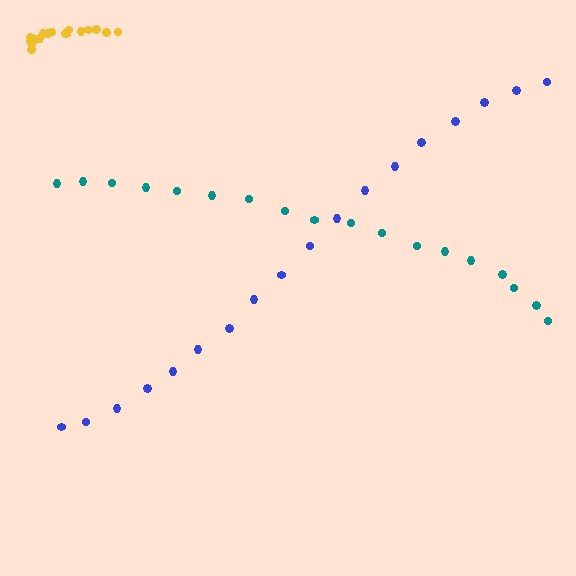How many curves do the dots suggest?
There are 3 distinct paths.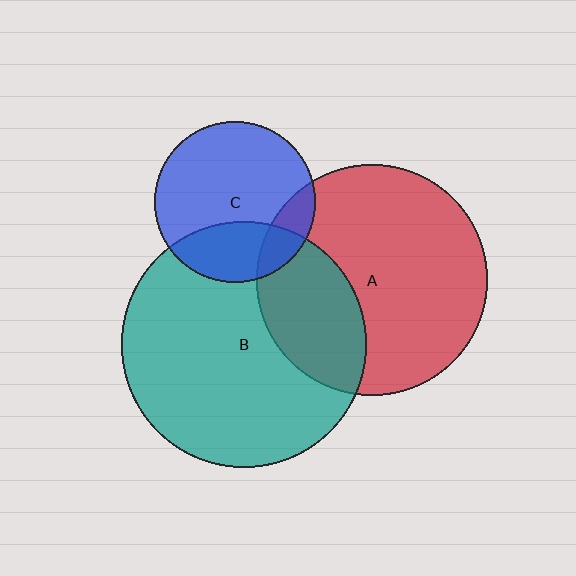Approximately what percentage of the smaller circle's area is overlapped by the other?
Approximately 30%.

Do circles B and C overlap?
Yes.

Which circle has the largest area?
Circle B (teal).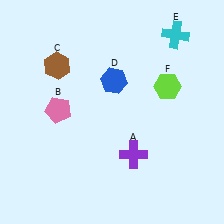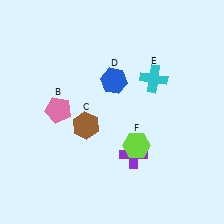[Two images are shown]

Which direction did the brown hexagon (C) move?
The brown hexagon (C) moved down.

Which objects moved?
The objects that moved are: the brown hexagon (C), the cyan cross (E), the lime hexagon (F).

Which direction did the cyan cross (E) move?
The cyan cross (E) moved down.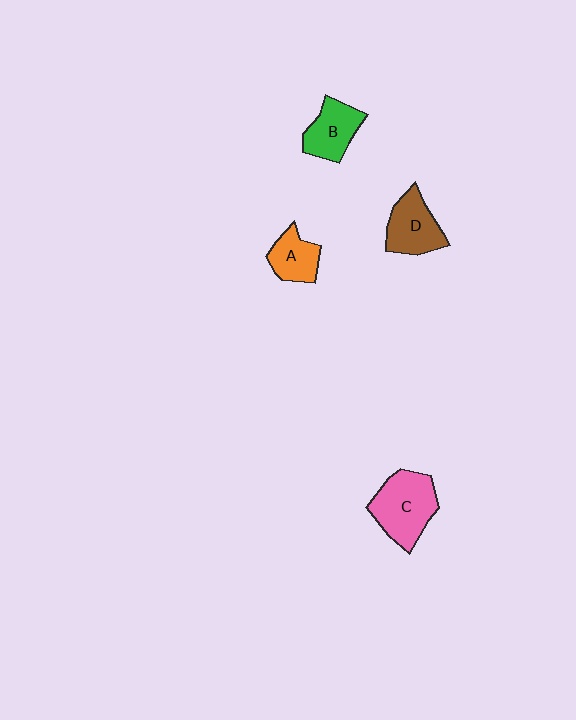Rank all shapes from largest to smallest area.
From largest to smallest: C (pink), D (brown), B (green), A (orange).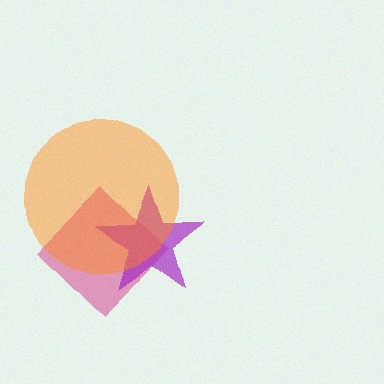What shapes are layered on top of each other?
The layered shapes are: a magenta diamond, a purple star, an orange circle.